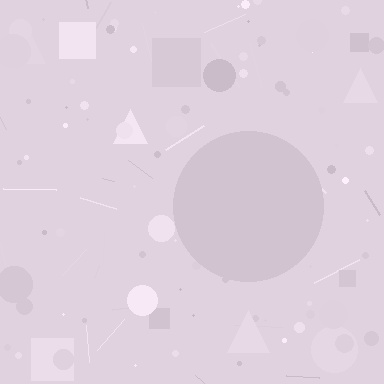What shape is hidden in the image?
A circle is hidden in the image.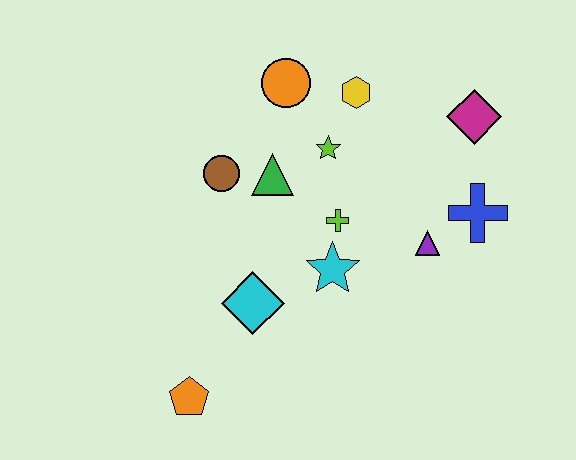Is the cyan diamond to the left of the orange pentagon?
No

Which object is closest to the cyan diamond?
The cyan star is closest to the cyan diamond.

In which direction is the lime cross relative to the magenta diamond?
The lime cross is to the left of the magenta diamond.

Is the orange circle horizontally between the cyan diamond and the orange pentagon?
No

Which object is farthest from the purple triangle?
The orange pentagon is farthest from the purple triangle.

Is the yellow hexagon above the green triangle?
Yes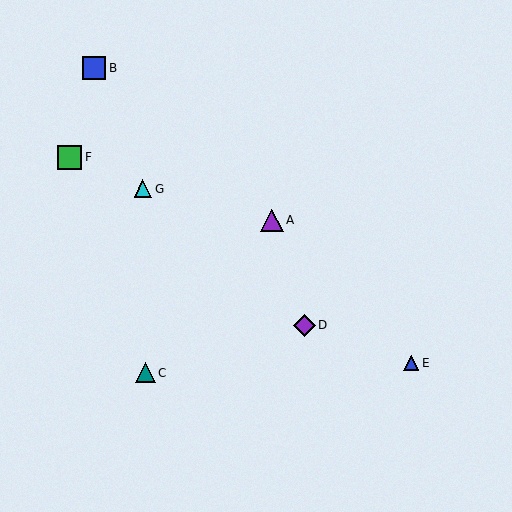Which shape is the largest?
The green square (labeled F) is the largest.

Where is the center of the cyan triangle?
The center of the cyan triangle is at (143, 189).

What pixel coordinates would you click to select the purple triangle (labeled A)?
Click at (272, 220) to select the purple triangle A.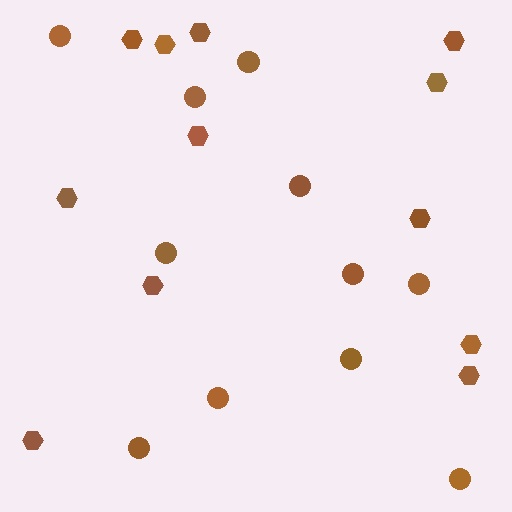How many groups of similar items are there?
There are 2 groups: one group of circles (11) and one group of hexagons (12).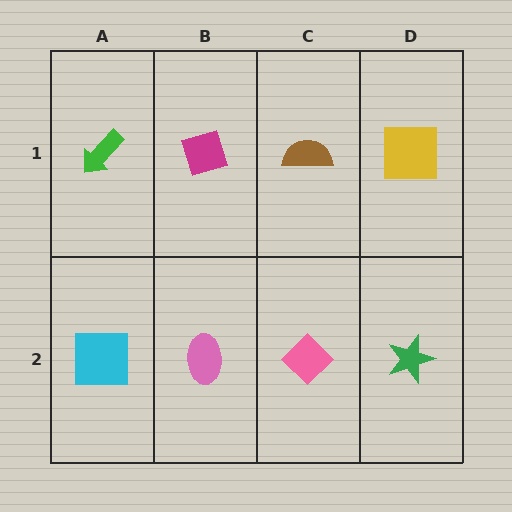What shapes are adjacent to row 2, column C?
A brown semicircle (row 1, column C), a pink ellipse (row 2, column B), a green star (row 2, column D).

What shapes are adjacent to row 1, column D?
A green star (row 2, column D), a brown semicircle (row 1, column C).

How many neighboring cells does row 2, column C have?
3.